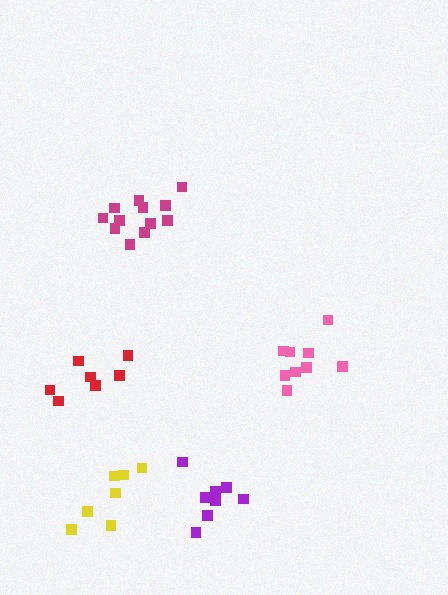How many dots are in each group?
Group 1: 9 dots, Group 2: 12 dots, Group 3: 7 dots, Group 4: 7 dots, Group 5: 8 dots (43 total).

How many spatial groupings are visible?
There are 5 spatial groupings.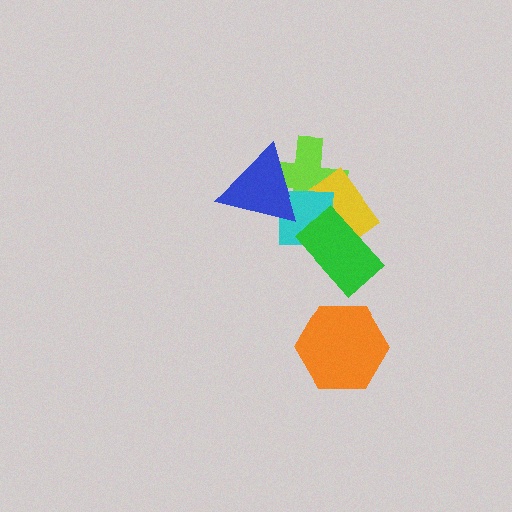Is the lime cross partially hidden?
Yes, it is partially covered by another shape.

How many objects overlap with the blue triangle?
3 objects overlap with the blue triangle.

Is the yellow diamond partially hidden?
Yes, it is partially covered by another shape.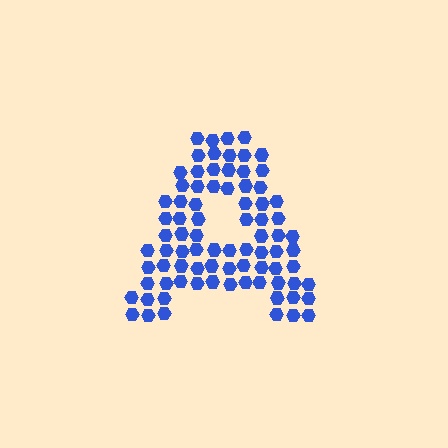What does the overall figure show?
The overall figure shows the letter A.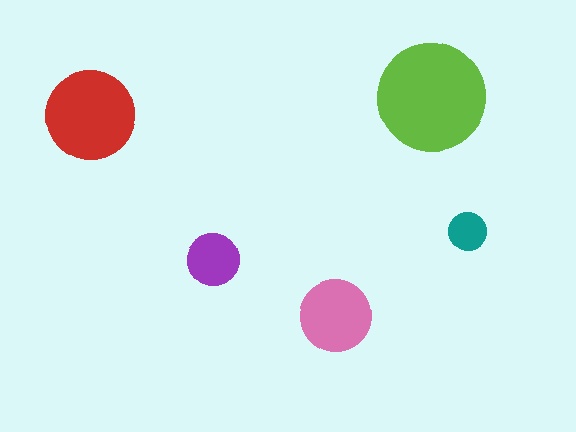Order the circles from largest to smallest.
the lime one, the red one, the pink one, the purple one, the teal one.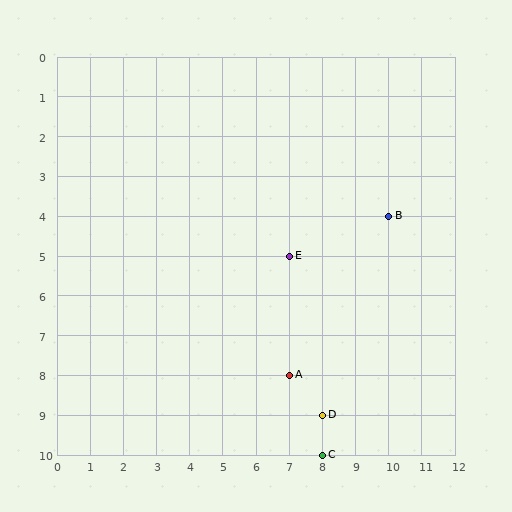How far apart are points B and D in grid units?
Points B and D are 2 columns and 5 rows apart (about 5.4 grid units diagonally).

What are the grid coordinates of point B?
Point B is at grid coordinates (10, 4).